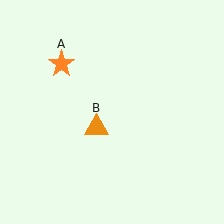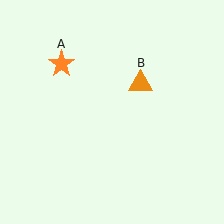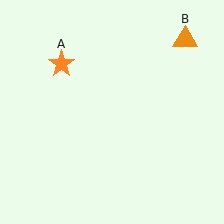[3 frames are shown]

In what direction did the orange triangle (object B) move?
The orange triangle (object B) moved up and to the right.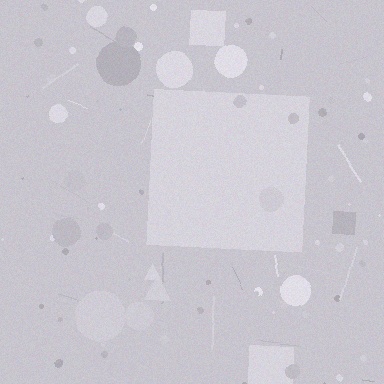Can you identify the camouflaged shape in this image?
The camouflaged shape is a square.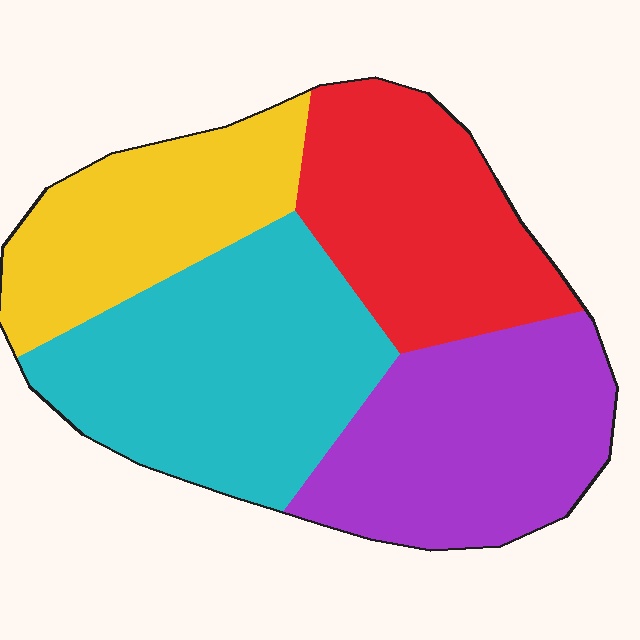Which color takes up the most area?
Cyan, at roughly 30%.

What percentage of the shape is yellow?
Yellow takes up about one fifth (1/5) of the shape.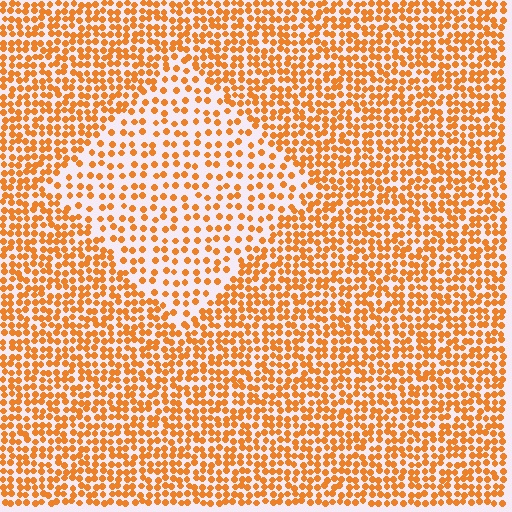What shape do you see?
I see a diamond.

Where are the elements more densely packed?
The elements are more densely packed outside the diamond boundary.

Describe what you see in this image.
The image contains small orange elements arranged at two different densities. A diamond-shaped region is visible where the elements are less densely packed than the surrounding area.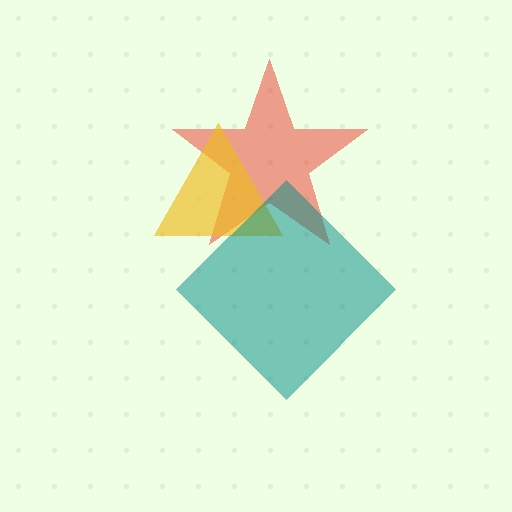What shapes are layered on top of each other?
The layered shapes are: a red star, a yellow triangle, a teal diamond.